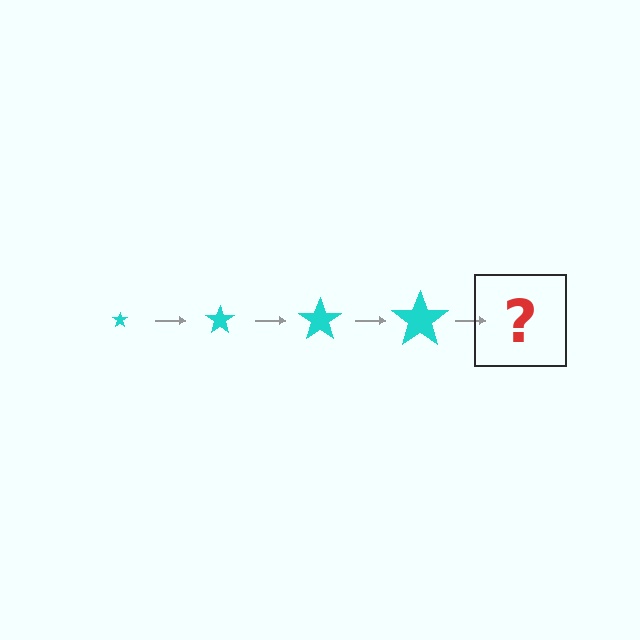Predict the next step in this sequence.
The next step is a cyan star, larger than the previous one.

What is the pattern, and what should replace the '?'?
The pattern is that the star gets progressively larger each step. The '?' should be a cyan star, larger than the previous one.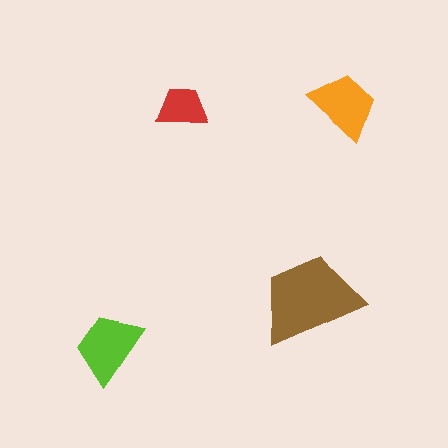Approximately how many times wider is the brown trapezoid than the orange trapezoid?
About 1.5 times wider.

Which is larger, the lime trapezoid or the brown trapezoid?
The brown one.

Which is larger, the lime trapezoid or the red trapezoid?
The lime one.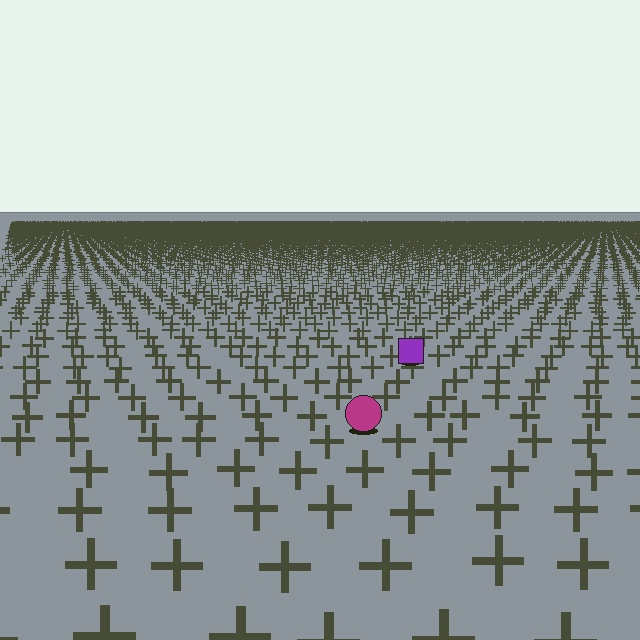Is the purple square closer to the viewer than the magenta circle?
No. The magenta circle is closer — you can tell from the texture gradient: the ground texture is coarser near it.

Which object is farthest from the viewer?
The purple square is farthest from the viewer. It appears smaller and the ground texture around it is denser.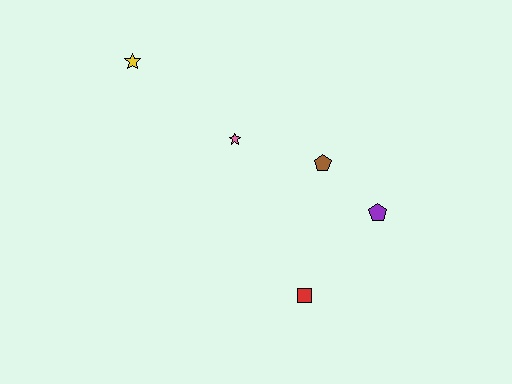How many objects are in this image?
There are 5 objects.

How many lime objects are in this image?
There are no lime objects.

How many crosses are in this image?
There are no crosses.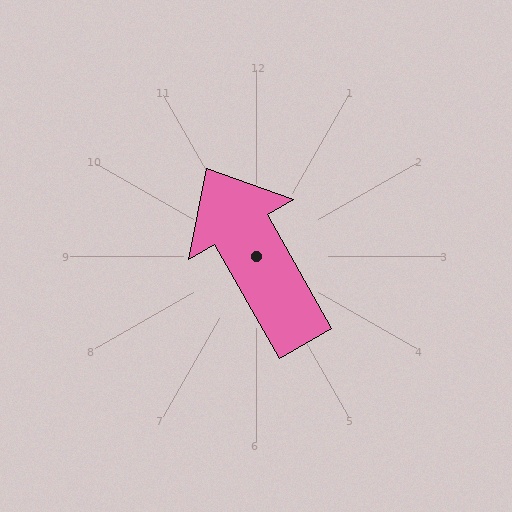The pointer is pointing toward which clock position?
Roughly 11 o'clock.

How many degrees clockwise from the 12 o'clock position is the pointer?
Approximately 330 degrees.